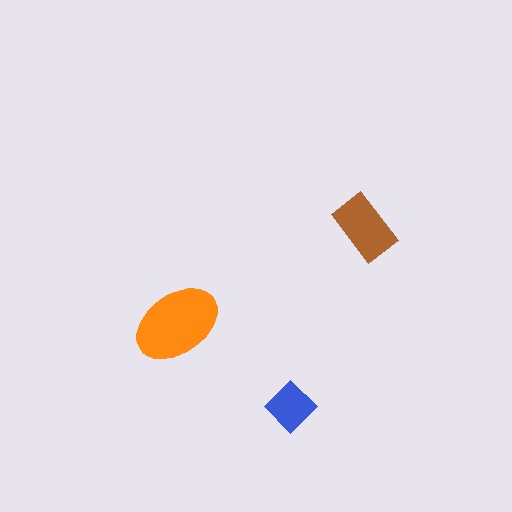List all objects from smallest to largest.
The blue diamond, the brown rectangle, the orange ellipse.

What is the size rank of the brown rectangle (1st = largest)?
2nd.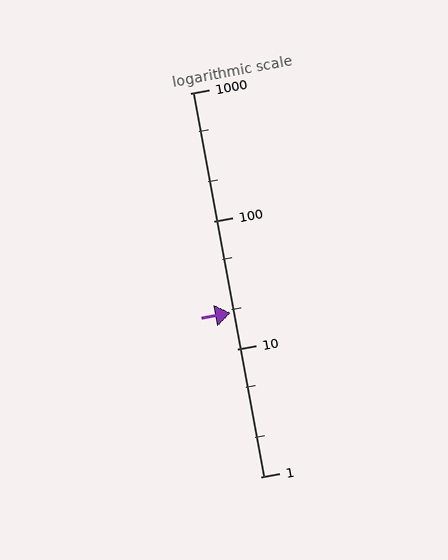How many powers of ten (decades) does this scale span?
The scale spans 3 decades, from 1 to 1000.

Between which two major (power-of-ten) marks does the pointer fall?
The pointer is between 10 and 100.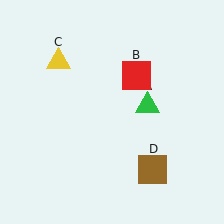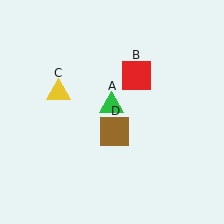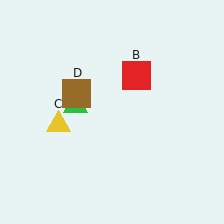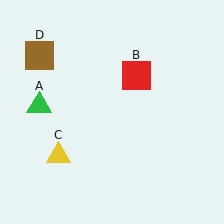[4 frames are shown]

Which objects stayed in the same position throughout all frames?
Red square (object B) remained stationary.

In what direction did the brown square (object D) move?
The brown square (object D) moved up and to the left.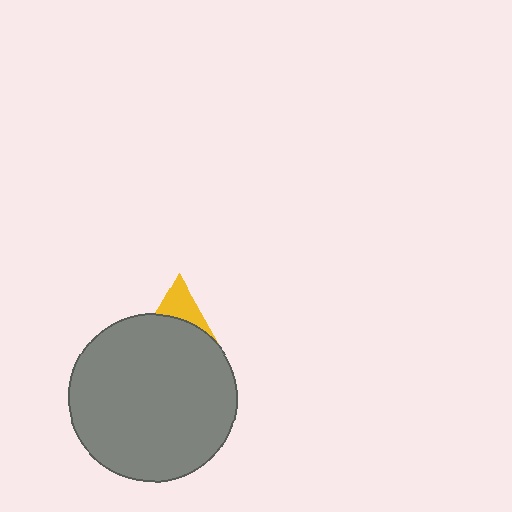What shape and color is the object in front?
The object in front is a gray circle.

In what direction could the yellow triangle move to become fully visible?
The yellow triangle could move up. That would shift it out from behind the gray circle entirely.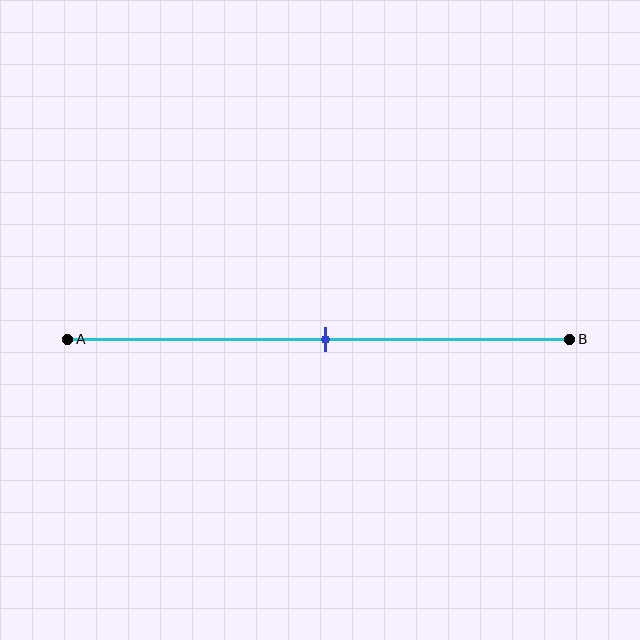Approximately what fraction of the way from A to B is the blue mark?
The blue mark is approximately 50% of the way from A to B.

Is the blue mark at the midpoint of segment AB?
Yes, the mark is approximately at the midpoint.